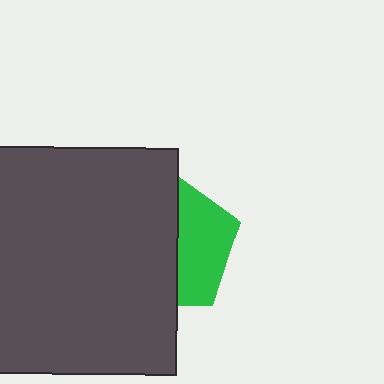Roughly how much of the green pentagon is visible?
A small part of it is visible (roughly 40%).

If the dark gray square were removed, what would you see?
You would see the complete green pentagon.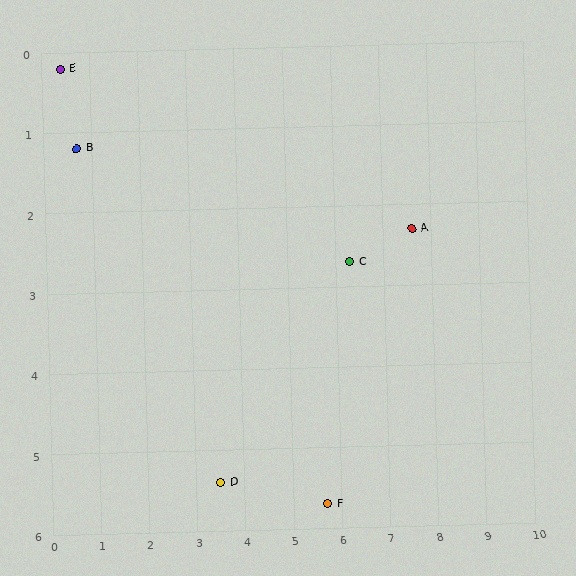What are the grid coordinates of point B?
Point B is at approximately (0.7, 1.2).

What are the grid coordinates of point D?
Point D is at approximately (3.5, 5.4).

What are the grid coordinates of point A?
Point A is at approximately (7.6, 2.3).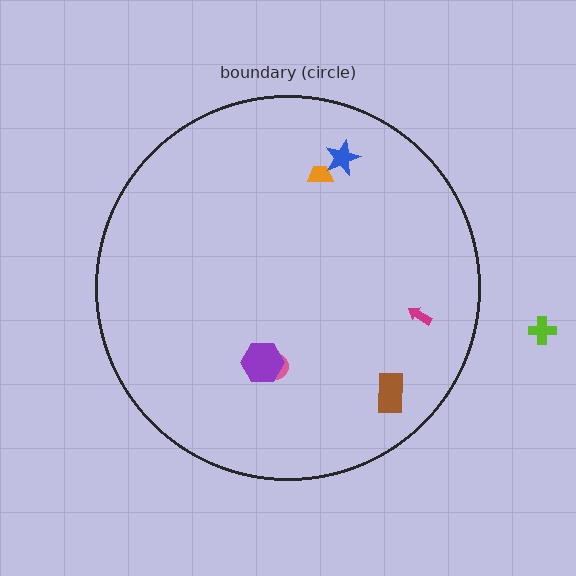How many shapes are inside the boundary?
6 inside, 1 outside.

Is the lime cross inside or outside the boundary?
Outside.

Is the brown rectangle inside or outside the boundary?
Inside.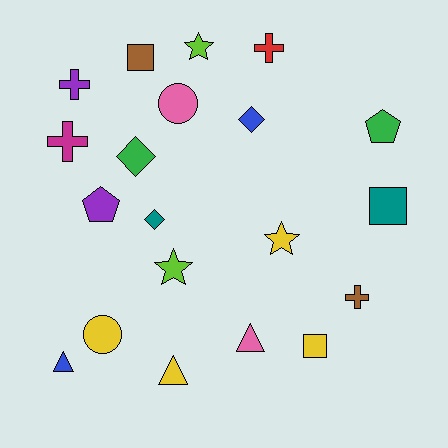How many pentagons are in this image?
There are 2 pentagons.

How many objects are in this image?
There are 20 objects.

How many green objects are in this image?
There are 2 green objects.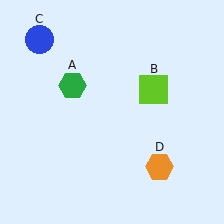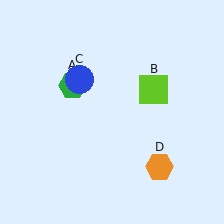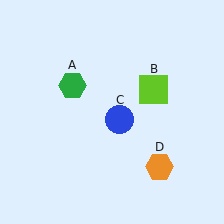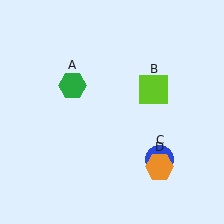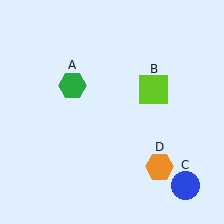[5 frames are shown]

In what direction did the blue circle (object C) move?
The blue circle (object C) moved down and to the right.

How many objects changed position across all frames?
1 object changed position: blue circle (object C).